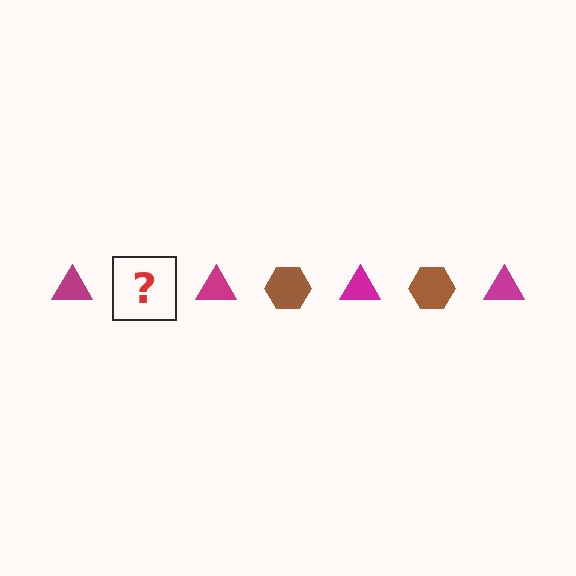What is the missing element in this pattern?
The missing element is a brown hexagon.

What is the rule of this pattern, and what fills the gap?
The rule is that the pattern alternates between magenta triangle and brown hexagon. The gap should be filled with a brown hexagon.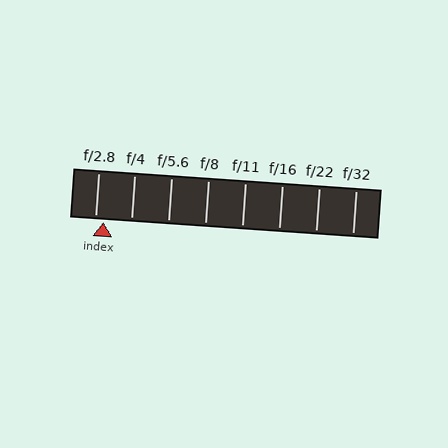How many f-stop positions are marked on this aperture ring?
There are 8 f-stop positions marked.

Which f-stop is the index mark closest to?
The index mark is closest to f/2.8.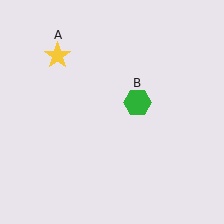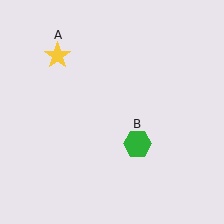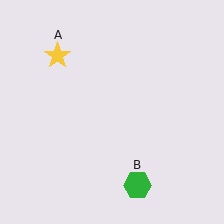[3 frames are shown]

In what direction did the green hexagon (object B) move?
The green hexagon (object B) moved down.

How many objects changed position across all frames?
1 object changed position: green hexagon (object B).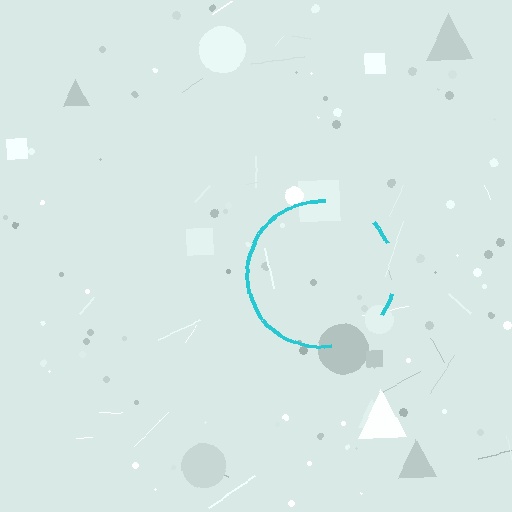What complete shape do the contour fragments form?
The contour fragments form a circle.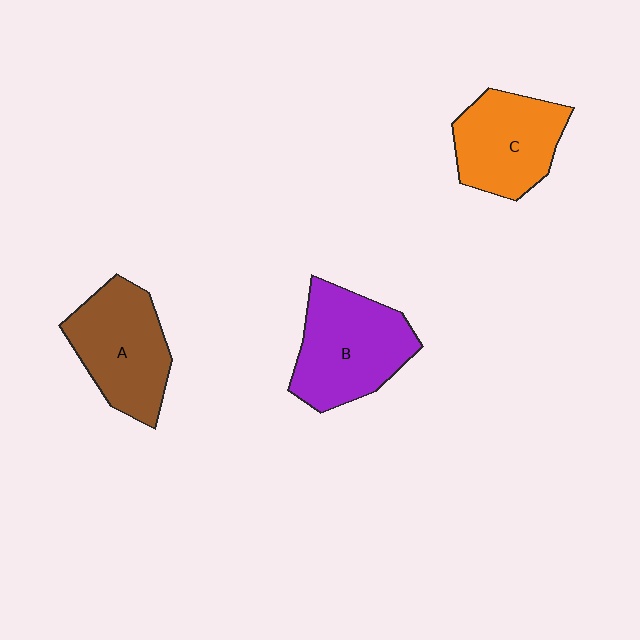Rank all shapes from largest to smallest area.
From largest to smallest: B (purple), A (brown), C (orange).